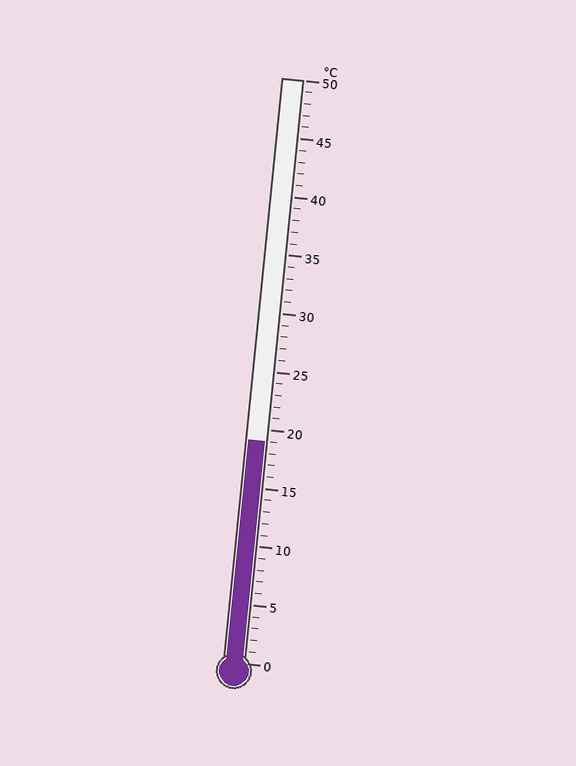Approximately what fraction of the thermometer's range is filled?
The thermometer is filled to approximately 40% of its range.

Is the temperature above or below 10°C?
The temperature is above 10°C.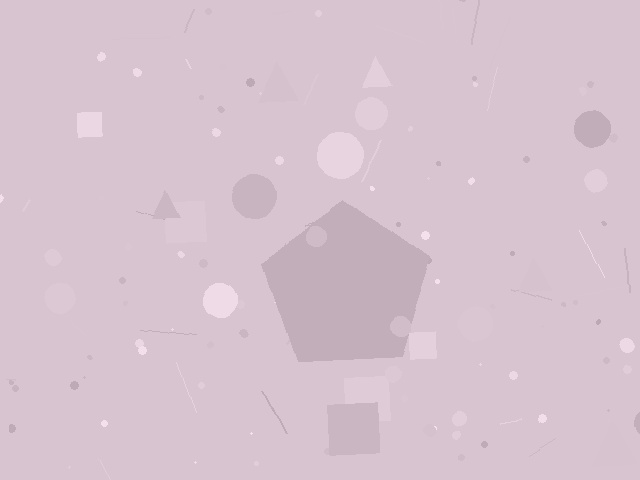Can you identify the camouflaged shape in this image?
The camouflaged shape is a pentagon.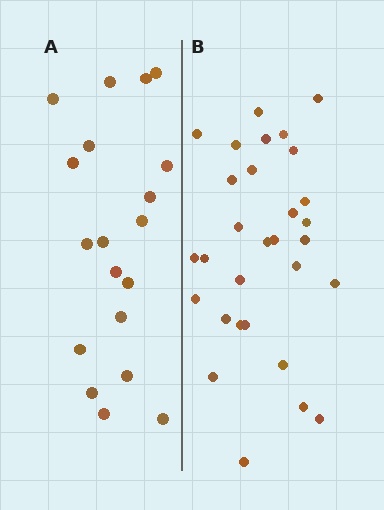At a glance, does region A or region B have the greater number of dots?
Region B (the right region) has more dots.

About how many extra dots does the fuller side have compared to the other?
Region B has roughly 12 or so more dots than region A.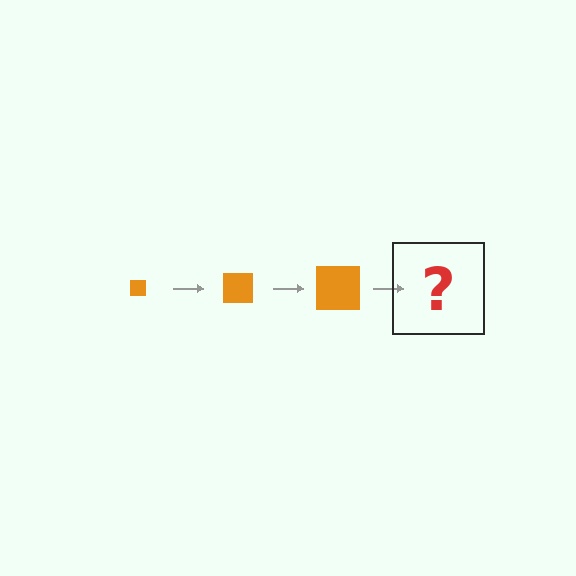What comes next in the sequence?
The next element should be an orange square, larger than the previous one.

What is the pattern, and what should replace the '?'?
The pattern is that the square gets progressively larger each step. The '?' should be an orange square, larger than the previous one.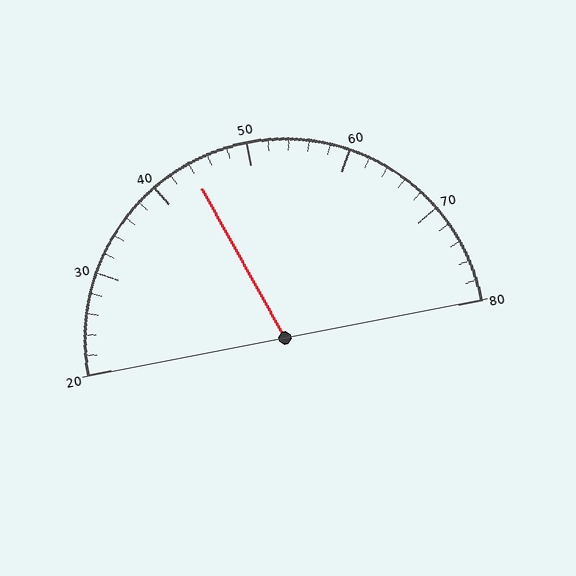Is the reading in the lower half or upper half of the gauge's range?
The reading is in the lower half of the range (20 to 80).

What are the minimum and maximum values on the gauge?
The gauge ranges from 20 to 80.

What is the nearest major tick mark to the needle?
The nearest major tick mark is 40.